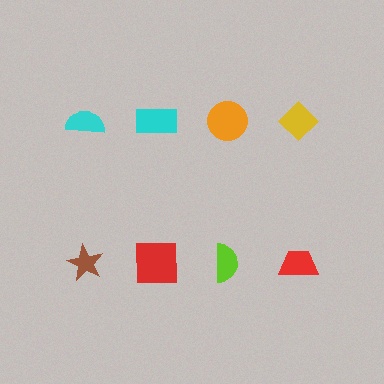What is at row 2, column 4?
A red trapezoid.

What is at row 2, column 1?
A brown star.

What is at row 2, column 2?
A red square.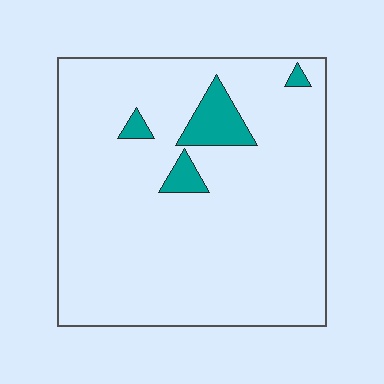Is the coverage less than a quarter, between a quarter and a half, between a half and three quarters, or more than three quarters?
Less than a quarter.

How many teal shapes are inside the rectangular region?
4.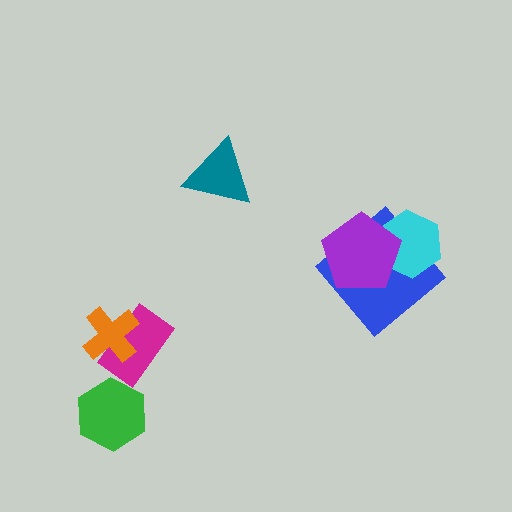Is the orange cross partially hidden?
No, no other shape covers it.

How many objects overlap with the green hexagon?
0 objects overlap with the green hexagon.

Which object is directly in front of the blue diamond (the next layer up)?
The cyan hexagon is directly in front of the blue diamond.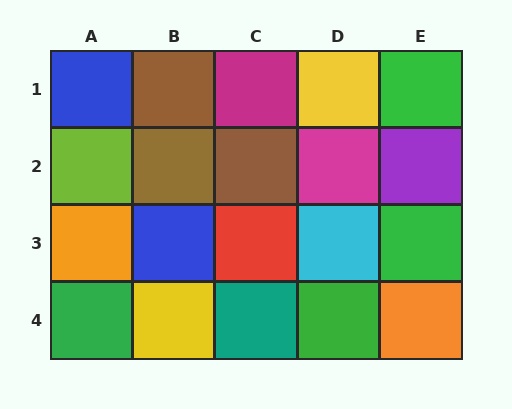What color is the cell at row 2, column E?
Purple.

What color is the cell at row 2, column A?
Lime.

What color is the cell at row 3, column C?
Red.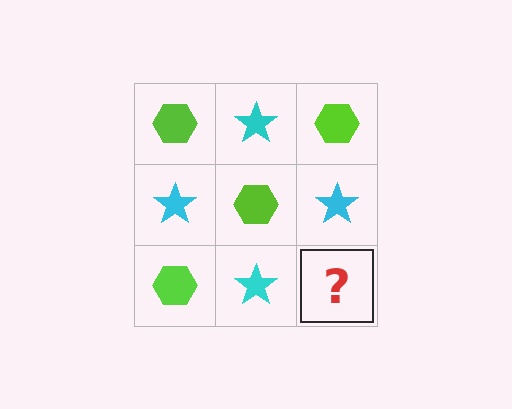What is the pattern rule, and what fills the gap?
The rule is that it alternates lime hexagon and cyan star in a checkerboard pattern. The gap should be filled with a lime hexagon.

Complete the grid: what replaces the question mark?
The question mark should be replaced with a lime hexagon.